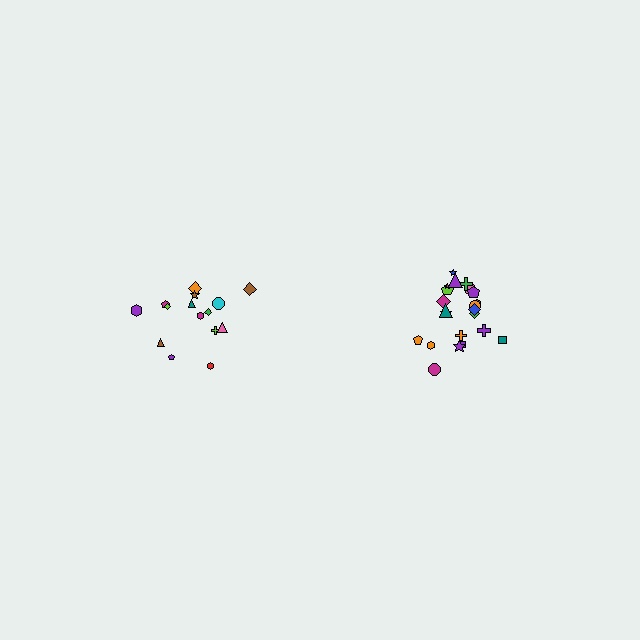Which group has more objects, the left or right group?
The right group.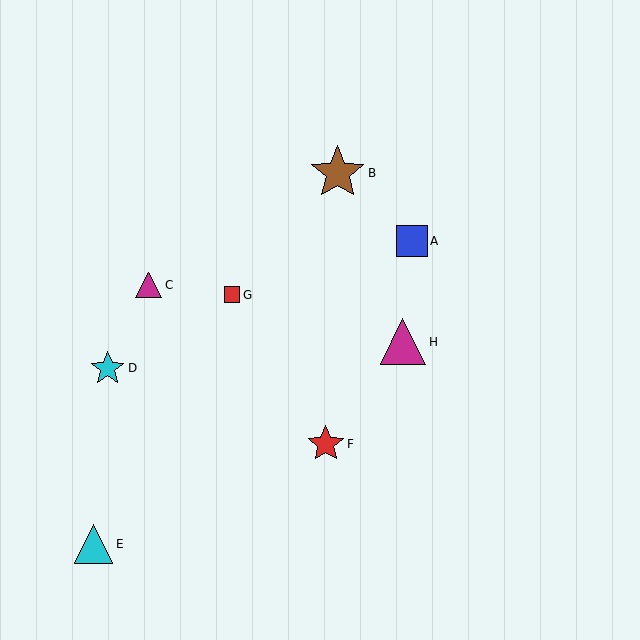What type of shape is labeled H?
Shape H is a magenta triangle.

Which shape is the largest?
The brown star (labeled B) is the largest.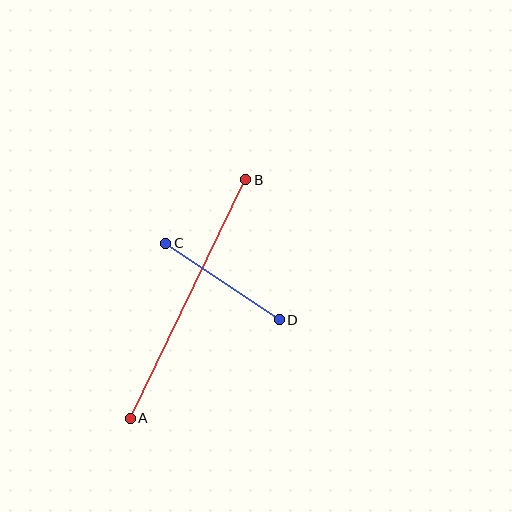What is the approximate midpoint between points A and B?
The midpoint is at approximately (188, 299) pixels.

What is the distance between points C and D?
The distance is approximately 137 pixels.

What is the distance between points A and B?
The distance is approximately 265 pixels.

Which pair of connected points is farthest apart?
Points A and B are farthest apart.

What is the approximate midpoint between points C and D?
The midpoint is at approximately (222, 282) pixels.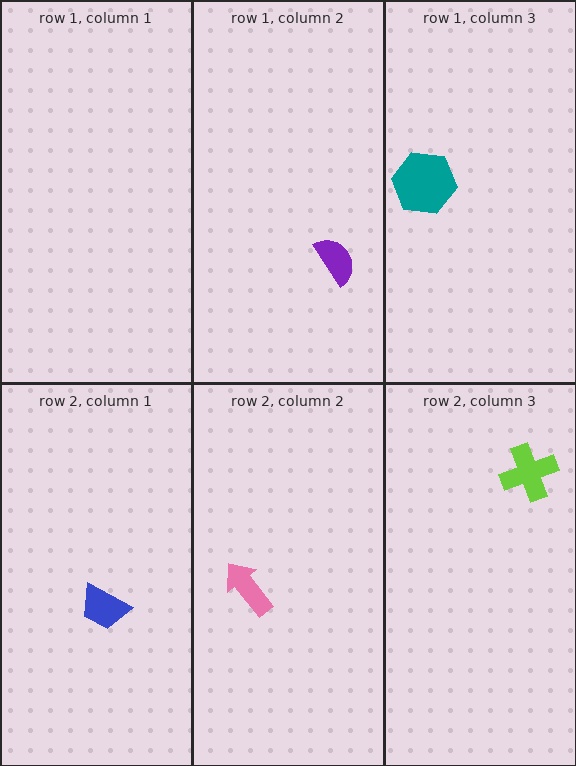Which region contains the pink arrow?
The row 2, column 2 region.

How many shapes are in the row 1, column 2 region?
1.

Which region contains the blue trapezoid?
The row 2, column 1 region.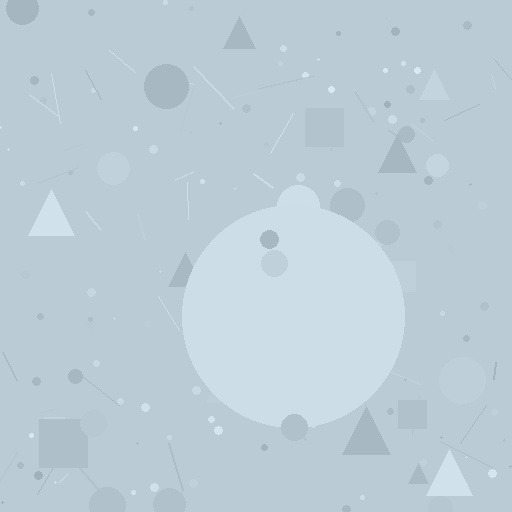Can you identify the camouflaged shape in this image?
The camouflaged shape is a circle.